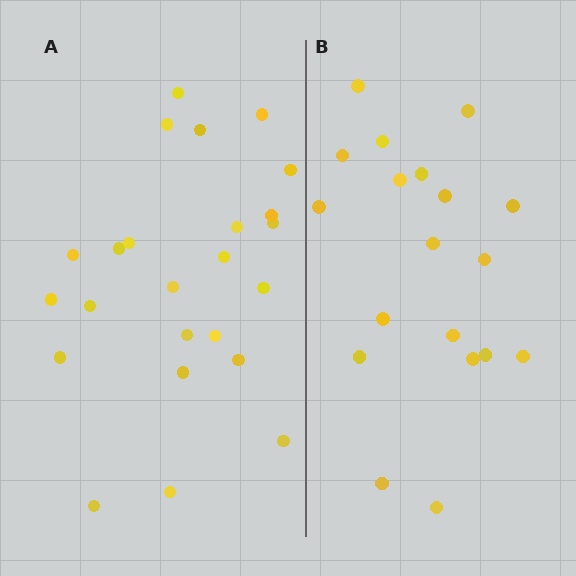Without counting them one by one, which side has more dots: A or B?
Region A (the left region) has more dots.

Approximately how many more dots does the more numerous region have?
Region A has about 5 more dots than region B.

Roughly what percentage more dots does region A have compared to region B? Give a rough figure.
About 25% more.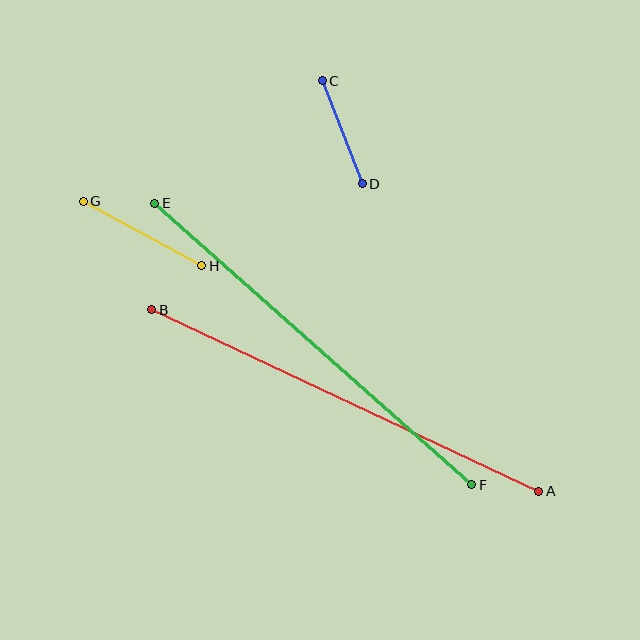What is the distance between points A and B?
The distance is approximately 428 pixels.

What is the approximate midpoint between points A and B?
The midpoint is at approximately (345, 400) pixels.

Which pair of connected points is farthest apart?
Points A and B are farthest apart.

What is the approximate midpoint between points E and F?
The midpoint is at approximately (313, 344) pixels.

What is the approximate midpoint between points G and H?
The midpoint is at approximately (143, 234) pixels.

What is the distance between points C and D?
The distance is approximately 110 pixels.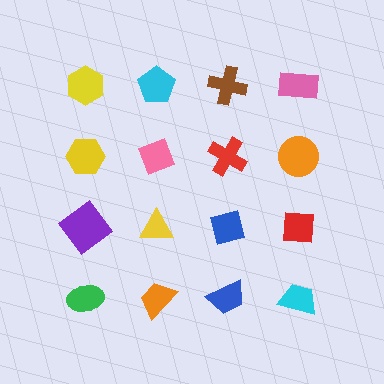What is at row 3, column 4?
A red square.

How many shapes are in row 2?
4 shapes.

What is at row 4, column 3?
A blue trapezoid.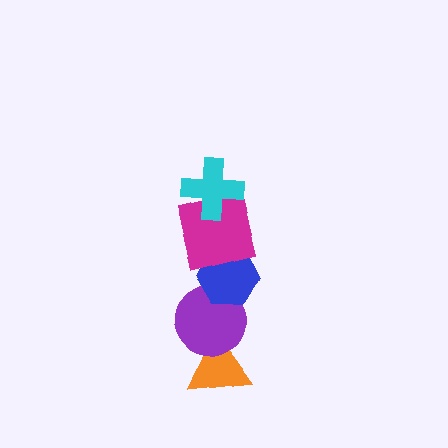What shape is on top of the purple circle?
The blue hexagon is on top of the purple circle.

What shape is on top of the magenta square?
The cyan cross is on top of the magenta square.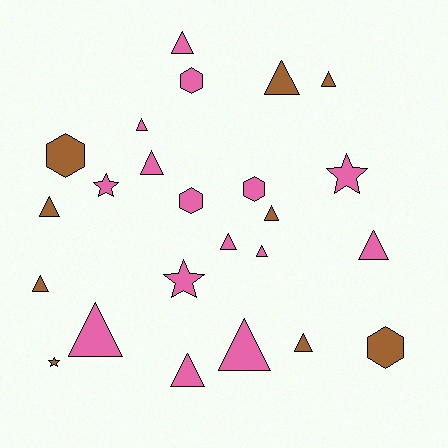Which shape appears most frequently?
Triangle, with 15 objects.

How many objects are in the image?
There are 24 objects.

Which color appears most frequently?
Pink, with 15 objects.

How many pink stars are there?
There are 3 pink stars.